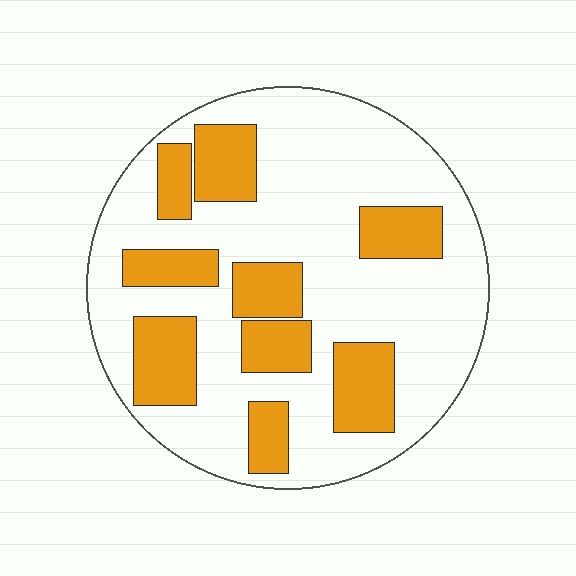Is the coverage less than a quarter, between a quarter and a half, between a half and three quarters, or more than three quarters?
Between a quarter and a half.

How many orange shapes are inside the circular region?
9.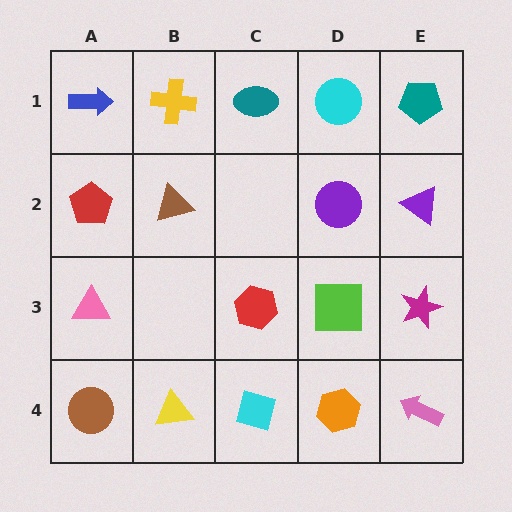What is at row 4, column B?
A yellow triangle.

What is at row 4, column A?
A brown circle.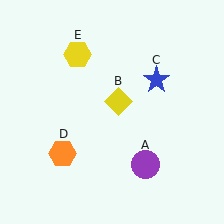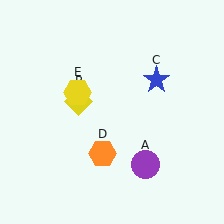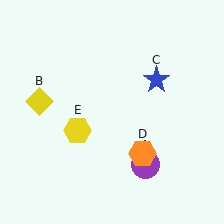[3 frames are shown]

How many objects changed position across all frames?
3 objects changed position: yellow diamond (object B), orange hexagon (object D), yellow hexagon (object E).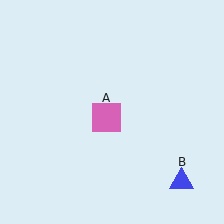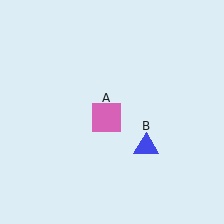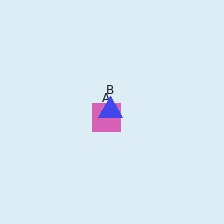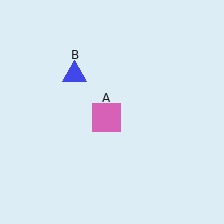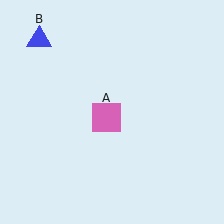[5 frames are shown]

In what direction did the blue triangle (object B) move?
The blue triangle (object B) moved up and to the left.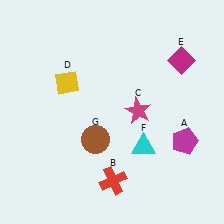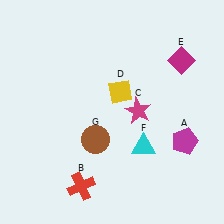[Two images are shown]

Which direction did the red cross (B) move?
The red cross (B) moved left.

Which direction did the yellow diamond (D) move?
The yellow diamond (D) moved right.